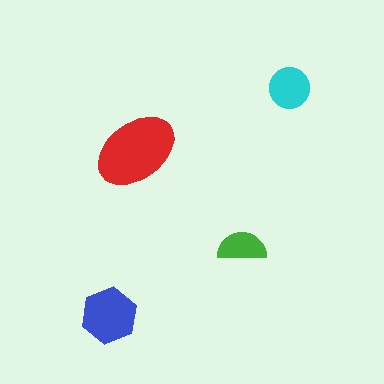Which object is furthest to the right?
The cyan circle is rightmost.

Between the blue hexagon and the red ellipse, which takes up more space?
The red ellipse.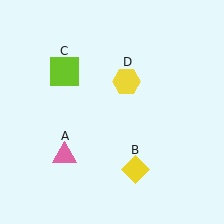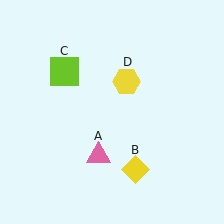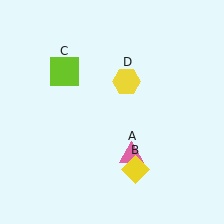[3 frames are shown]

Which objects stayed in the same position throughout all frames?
Yellow diamond (object B) and lime square (object C) and yellow hexagon (object D) remained stationary.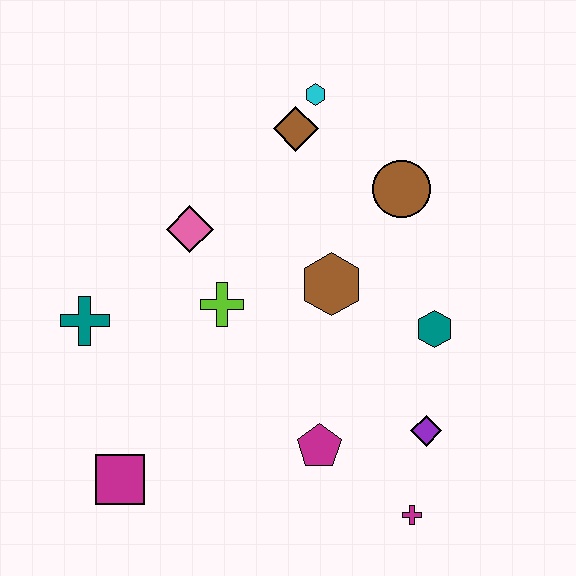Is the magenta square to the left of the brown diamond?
Yes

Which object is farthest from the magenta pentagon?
The cyan hexagon is farthest from the magenta pentagon.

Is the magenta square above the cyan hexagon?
No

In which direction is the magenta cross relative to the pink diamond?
The magenta cross is below the pink diamond.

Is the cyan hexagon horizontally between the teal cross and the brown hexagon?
Yes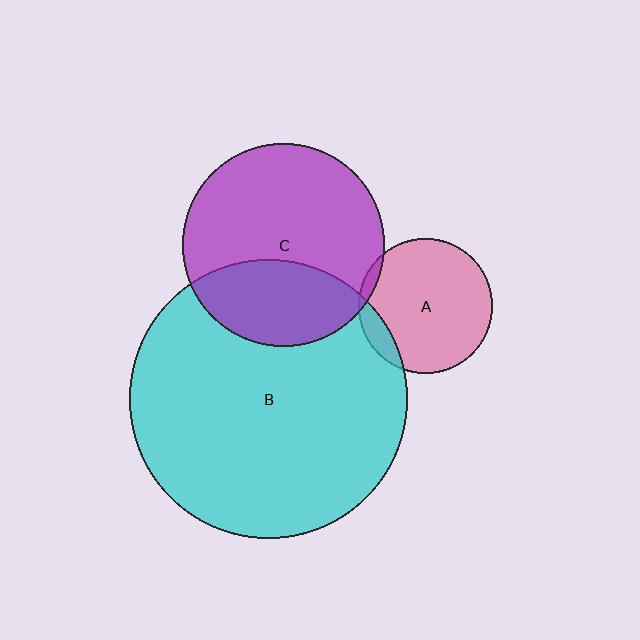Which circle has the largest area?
Circle B (cyan).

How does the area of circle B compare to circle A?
Approximately 4.3 times.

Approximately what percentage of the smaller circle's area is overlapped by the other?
Approximately 35%.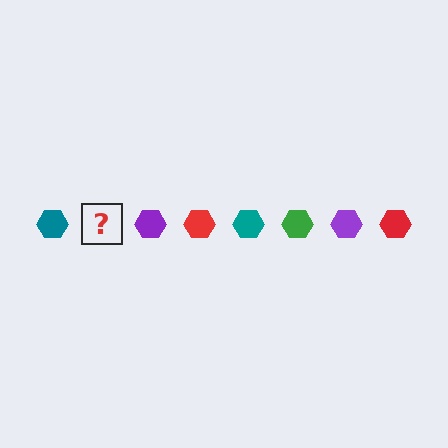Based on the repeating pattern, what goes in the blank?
The blank should be a green hexagon.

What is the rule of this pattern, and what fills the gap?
The rule is that the pattern cycles through teal, green, purple, red hexagons. The gap should be filled with a green hexagon.